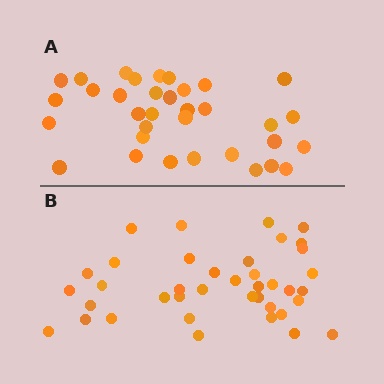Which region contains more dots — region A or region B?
Region B (the bottom region) has more dots.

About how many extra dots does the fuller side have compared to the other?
Region B has about 5 more dots than region A.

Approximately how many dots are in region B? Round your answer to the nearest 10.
About 40 dots. (The exact count is 39, which rounds to 40.)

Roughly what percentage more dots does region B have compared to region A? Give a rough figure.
About 15% more.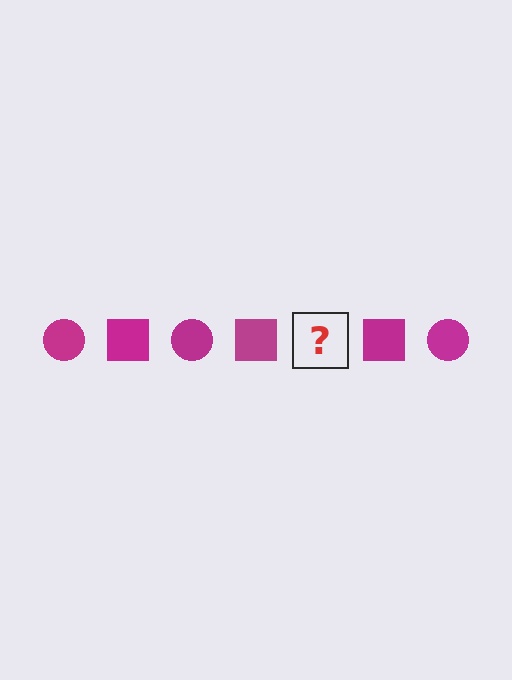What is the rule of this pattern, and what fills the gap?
The rule is that the pattern cycles through circle, square shapes in magenta. The gap should be filled with a magenta circle.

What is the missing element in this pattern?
The missing element is a magenta circle.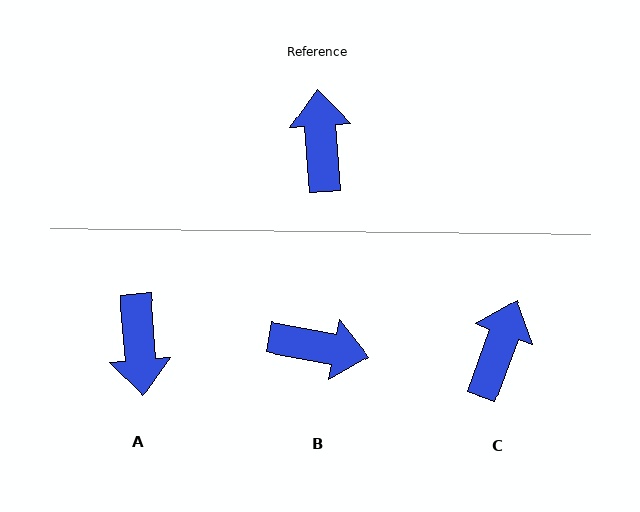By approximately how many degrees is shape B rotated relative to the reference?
Approximately 105 degrees clockwise.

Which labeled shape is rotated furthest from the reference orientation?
A, about 180 degrees away.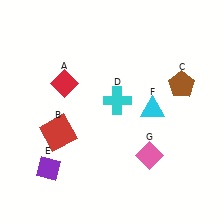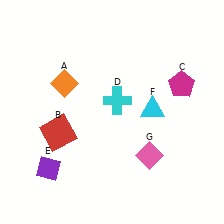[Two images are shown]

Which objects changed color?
A changed from red to orange. C changed from brown to magenta.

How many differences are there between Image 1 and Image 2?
There are 2 differences between the two images.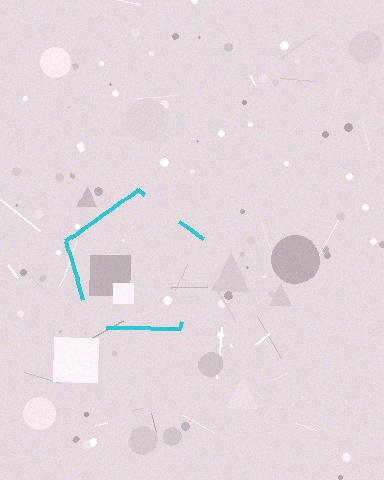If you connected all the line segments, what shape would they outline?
They would outline a pentagon.